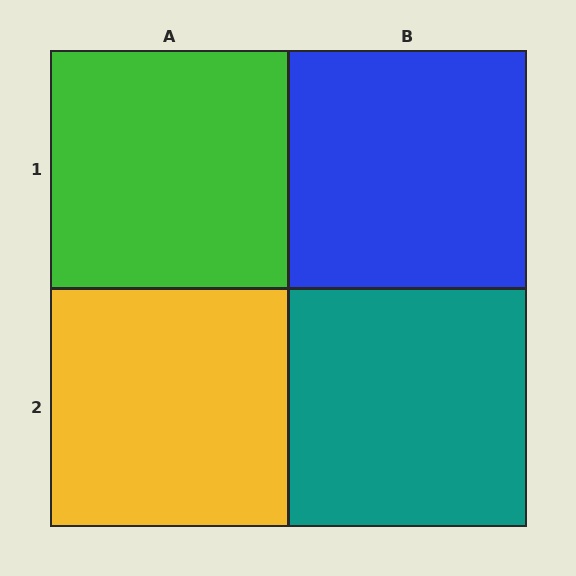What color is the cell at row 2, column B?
Teal.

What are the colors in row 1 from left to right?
Green, blue.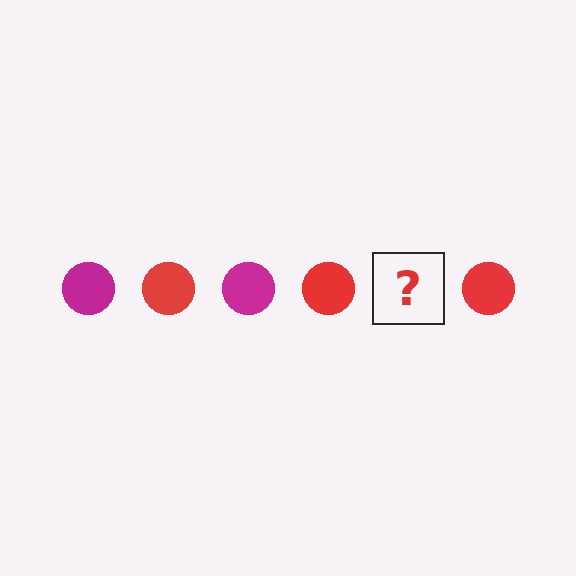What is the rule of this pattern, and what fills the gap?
The rule is that the pattern cycles through magenta, red circles. The gap should be filled with a magenta circle.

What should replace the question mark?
The question mark should be replaced with a magenta circle.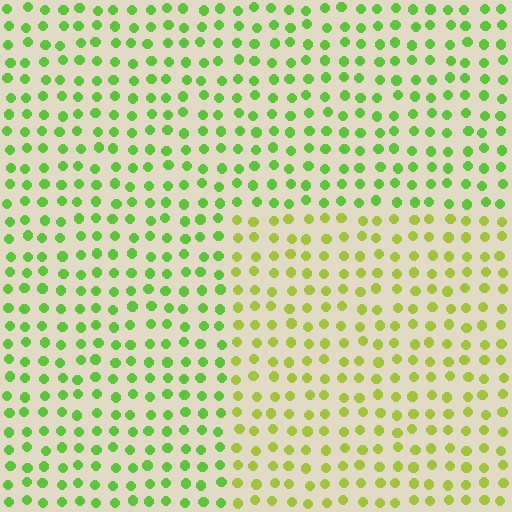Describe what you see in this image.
The image is filled with small lime elements in a uniform arrangement. A rectangle-shaped region is visible where the elements are tinted to a slightly different hue, forming a subtle color boundary.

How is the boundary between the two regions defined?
The boundary is defined purely by a slight shift in hue (about 30 degrees). Spacing, size, and orientation are identical on both sides.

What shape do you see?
I see a rectangle.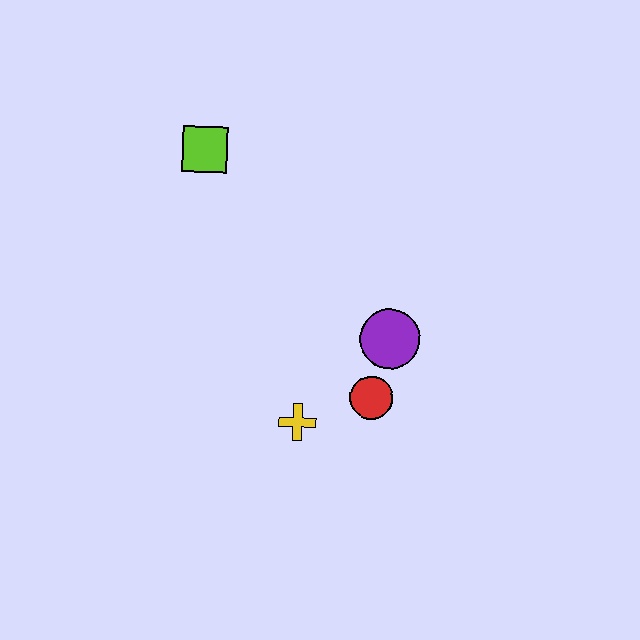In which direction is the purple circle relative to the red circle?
The purple circle is above the red circle.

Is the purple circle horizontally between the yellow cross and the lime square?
No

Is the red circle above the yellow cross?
Yes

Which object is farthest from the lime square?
The red circle is farthest from the lime square.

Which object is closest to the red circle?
The purple circle is closest to the red circle.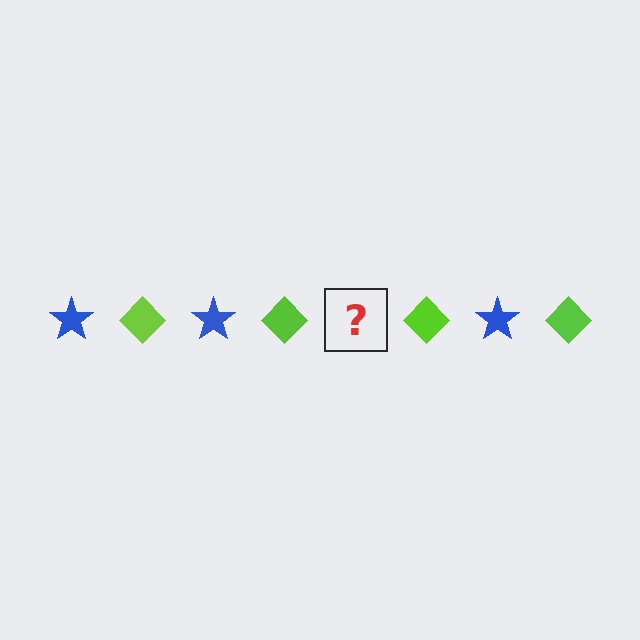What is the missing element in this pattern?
The missing element is a blue star.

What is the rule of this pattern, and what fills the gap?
The rule is that the pattern alternates between blue star and lime diamond. The gap should be filled with a blue star.